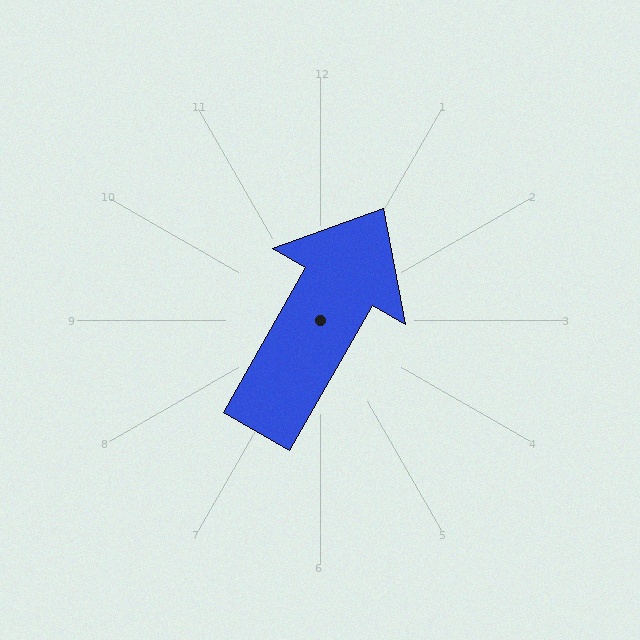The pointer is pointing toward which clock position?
Roughly 1 o'clock.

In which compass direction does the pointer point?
Northeast.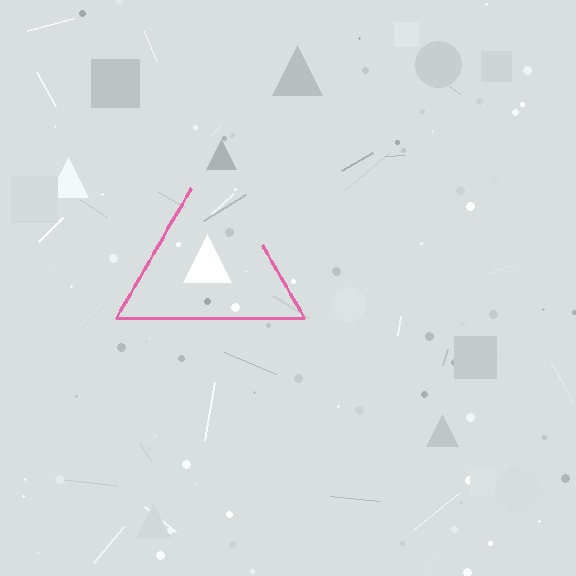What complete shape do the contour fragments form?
The contour fragments form a triangle.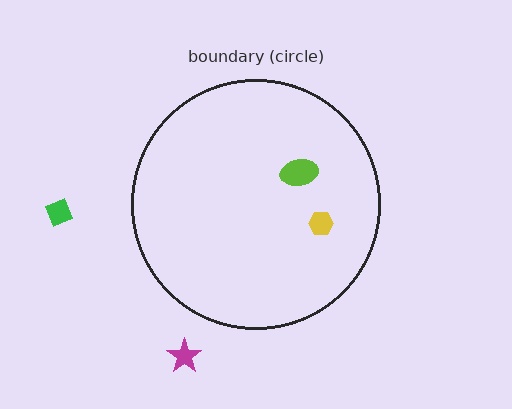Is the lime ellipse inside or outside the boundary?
Inside.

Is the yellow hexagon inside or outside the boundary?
Inside.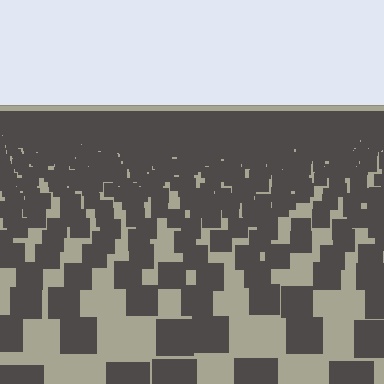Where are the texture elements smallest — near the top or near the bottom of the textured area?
Near the top.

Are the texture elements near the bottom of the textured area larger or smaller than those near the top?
Larger. Near the bottom, elements are closer to the viewer and appear at a bigger on-screen size.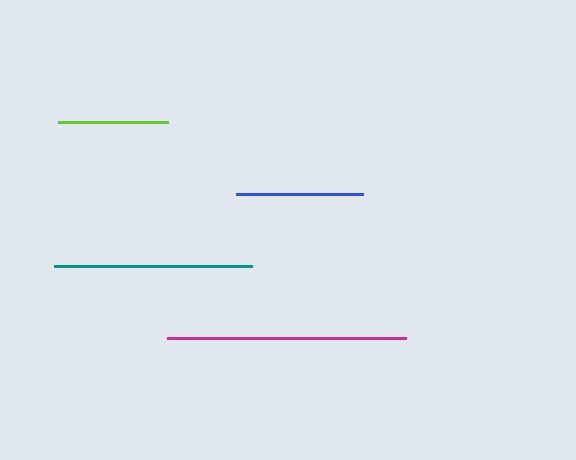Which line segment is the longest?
The magenta line is the longest at approximately 239 pixels.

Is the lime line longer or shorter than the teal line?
The teal line is longer than the lime line.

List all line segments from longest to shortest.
From longest to shortest: magenta, teal, blue, lime.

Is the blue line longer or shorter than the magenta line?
The magenta line is longer than the blue line.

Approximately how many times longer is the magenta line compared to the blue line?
The magenta line is approximately 1.9 times the length of the blue line.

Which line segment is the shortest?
The lime line is the shortest at approximately 110 pixels.